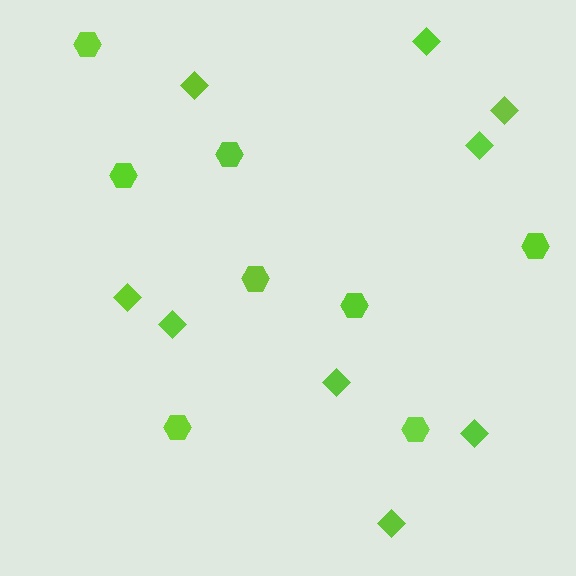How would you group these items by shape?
There are 2 groups: one group of hexagons (8) and one group of diamonds (9).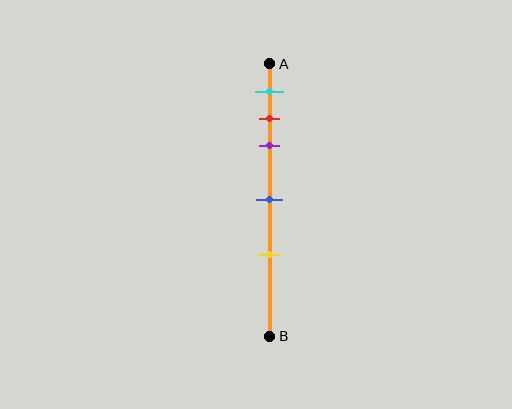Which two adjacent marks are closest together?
The red and purple marks are the closest adjacent pair.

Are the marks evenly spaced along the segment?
No, the marks are not evenly spaced.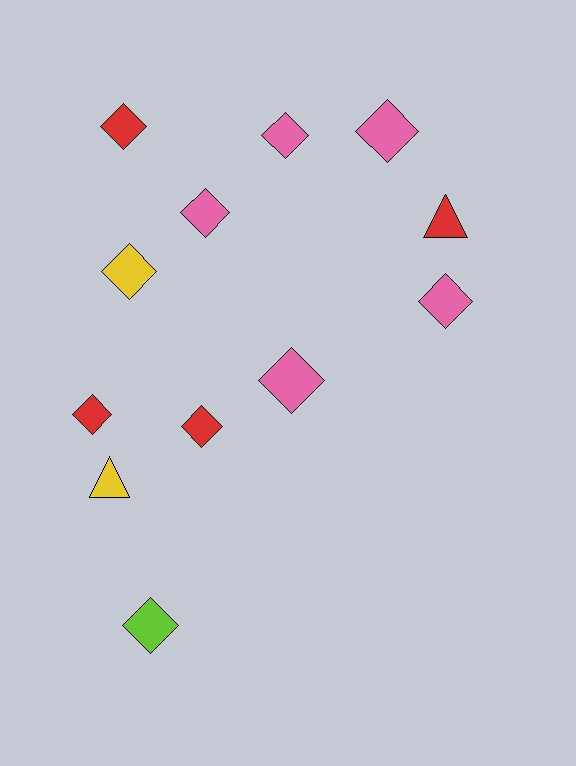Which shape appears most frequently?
Diamond, with 10 objects.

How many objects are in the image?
There are 12 objects.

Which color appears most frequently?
Pink, with 5 objects.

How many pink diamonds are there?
There are 5 pink diamonds.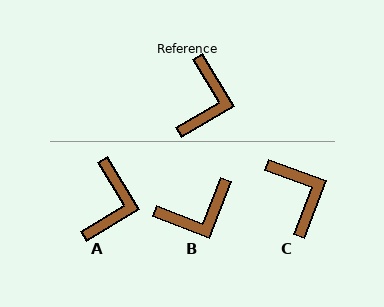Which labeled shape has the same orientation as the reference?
A.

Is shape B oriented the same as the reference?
No, it is off by about 53 degrees.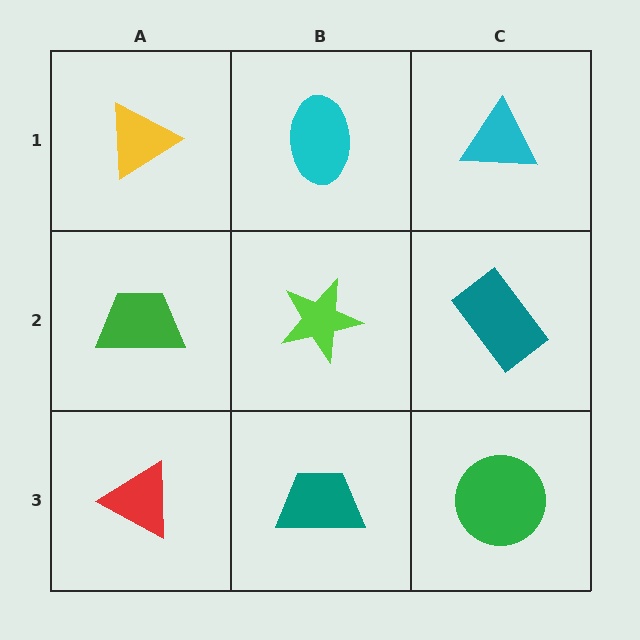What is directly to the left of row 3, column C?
A teal trapezoid.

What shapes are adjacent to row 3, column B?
A lime star (row 2, column B), a red triangle (row 3, column A), a green circle (row 3, column C).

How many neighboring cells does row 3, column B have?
3.